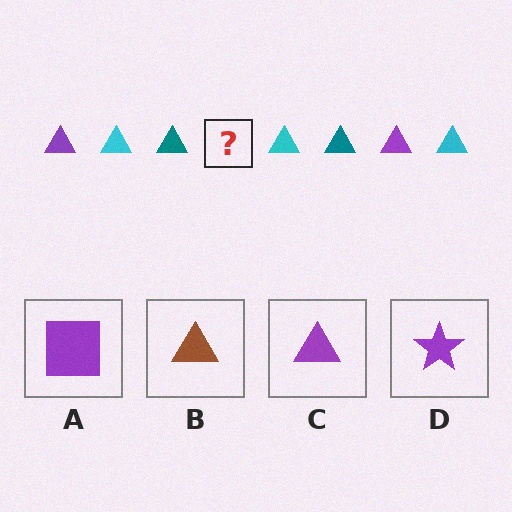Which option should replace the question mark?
Option C.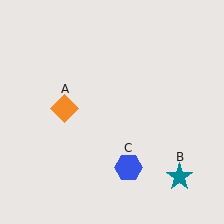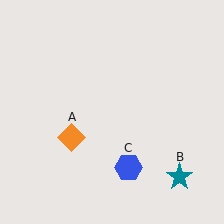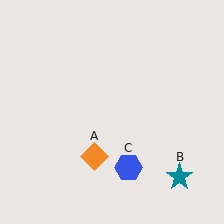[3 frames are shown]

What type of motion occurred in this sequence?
The orange diamond (object A) rotated counterclockwise around the center of the scene.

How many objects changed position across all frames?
1 object changed position: orange diamond (object A).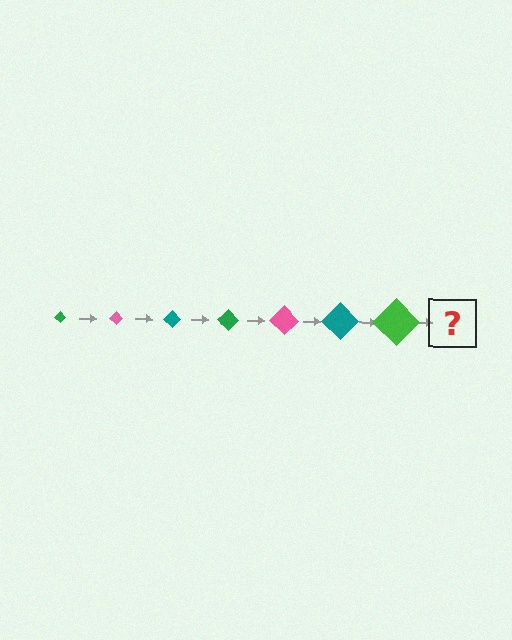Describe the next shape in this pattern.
It should be a pink diamond, larger than the previous one.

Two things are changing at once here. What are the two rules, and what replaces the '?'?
The two rules are that the diamond grows larger each step and the color cycles through green, pink, and teal. The '?' should be a pink diamond, larger than the previous one.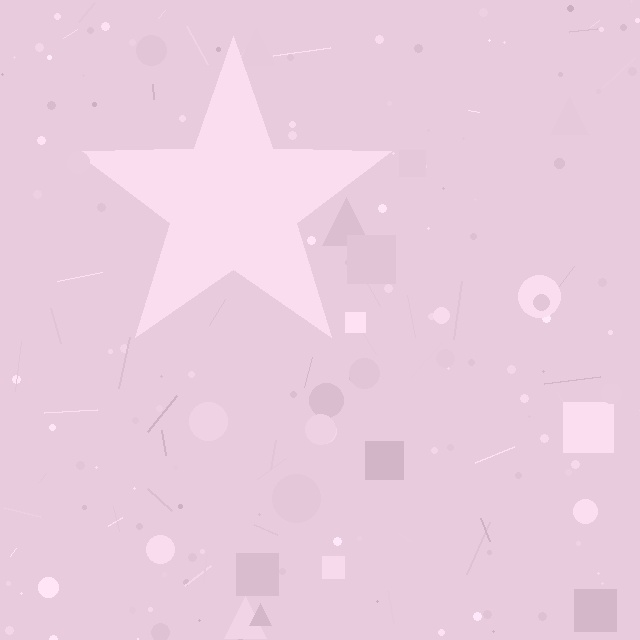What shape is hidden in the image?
A star is hidden in the image.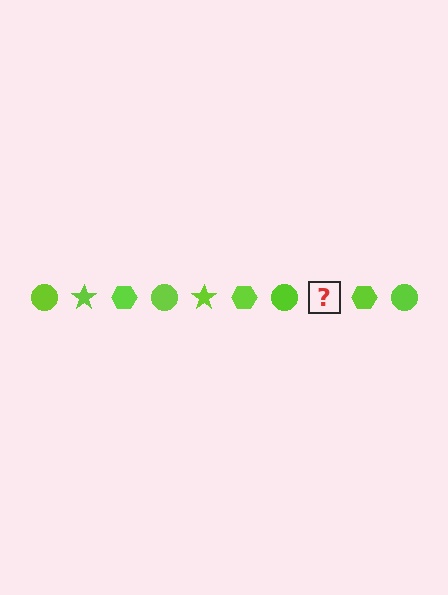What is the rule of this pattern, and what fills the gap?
The rule is that the pattern cycles through circle, star, hexagon shapes in lime. The gap should be filled with a lime star.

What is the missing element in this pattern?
The missing element is a lime star.